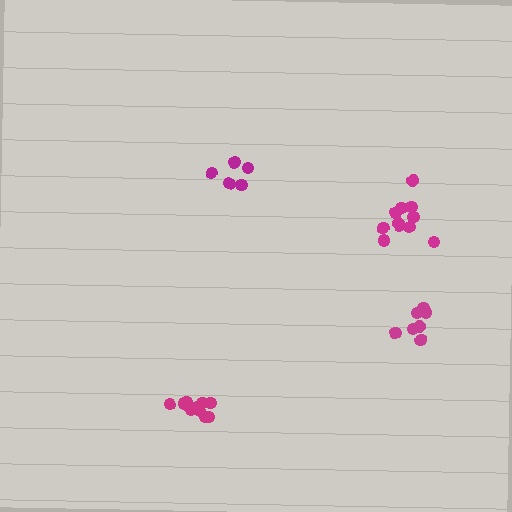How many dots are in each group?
Group 1: 7 dots, Group 2: 6 dots, Group 3: 11 dots, Group 4: 11 dots (35 total).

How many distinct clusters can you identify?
There are 4 distinct clusters.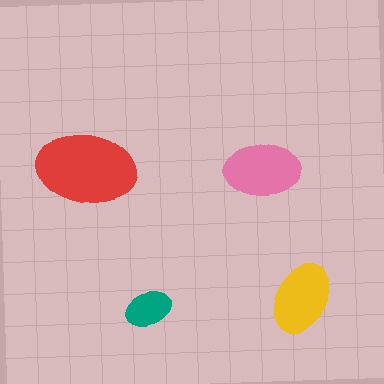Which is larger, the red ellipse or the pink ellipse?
The red one.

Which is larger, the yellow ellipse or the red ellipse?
The red one.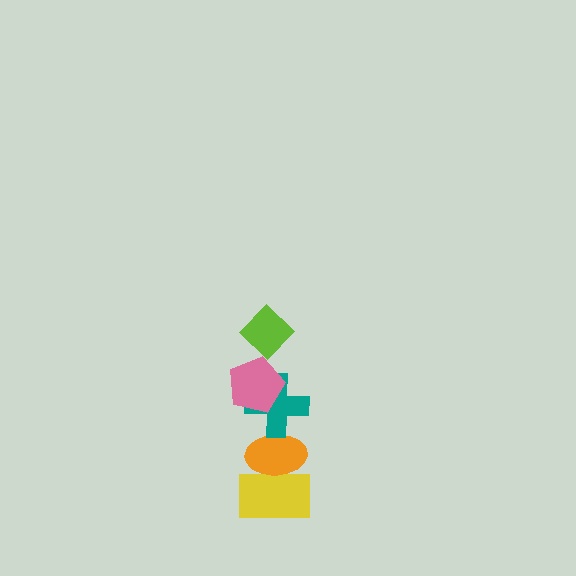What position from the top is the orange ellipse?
The orange ellipse is 4th from the top.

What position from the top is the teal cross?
The teal cross is 3rd from the top.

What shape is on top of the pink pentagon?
The lime diamond is on top of the pink pentagon.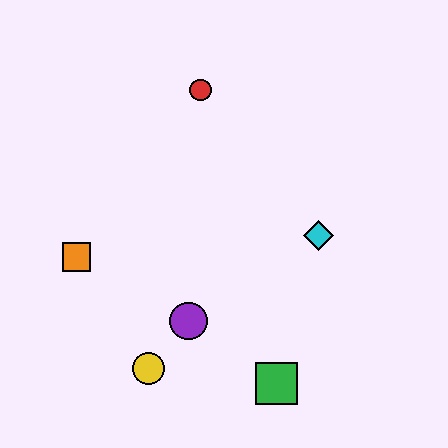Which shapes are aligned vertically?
The blue square, the green square are aligned vertically.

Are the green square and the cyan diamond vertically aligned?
No, the green square is at x≈276 and the cyan diamond is at x≈319.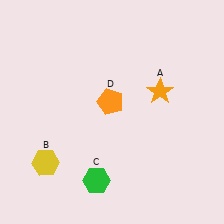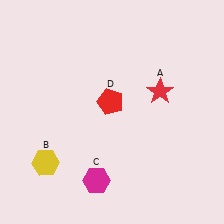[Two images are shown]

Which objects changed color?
A changed from orange to red. C changed from green to magenta. D changed from orange to red.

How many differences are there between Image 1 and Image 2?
There are 3 differences between the two images.